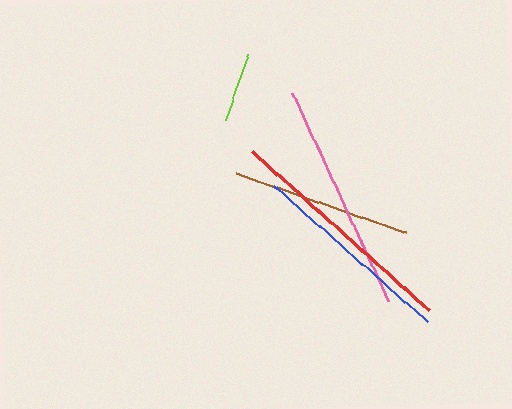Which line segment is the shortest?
The lime line is the shortest at approximately 69 pixels.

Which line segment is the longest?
The red line is the longest at approximately 237 pixels.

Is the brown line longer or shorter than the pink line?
The pink line is longer than the brown line.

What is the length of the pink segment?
The pink segment is approximately 229 pixels long.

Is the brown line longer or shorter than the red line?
The red line is longer than the brown line.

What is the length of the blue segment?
The blue segment is approximately 206 pixels long.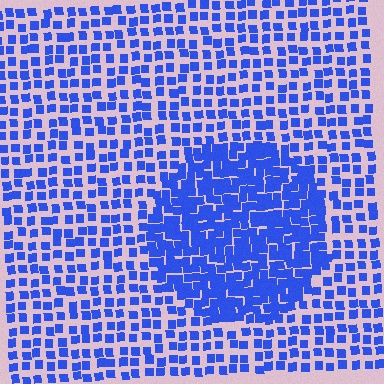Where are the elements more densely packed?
The elements are more densely packed inside the circle boundary.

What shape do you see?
I see a circle.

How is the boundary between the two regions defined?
The boundary is defined by a change in element density (approximately 2.0x ratio). All elements are the same color, size, and shape.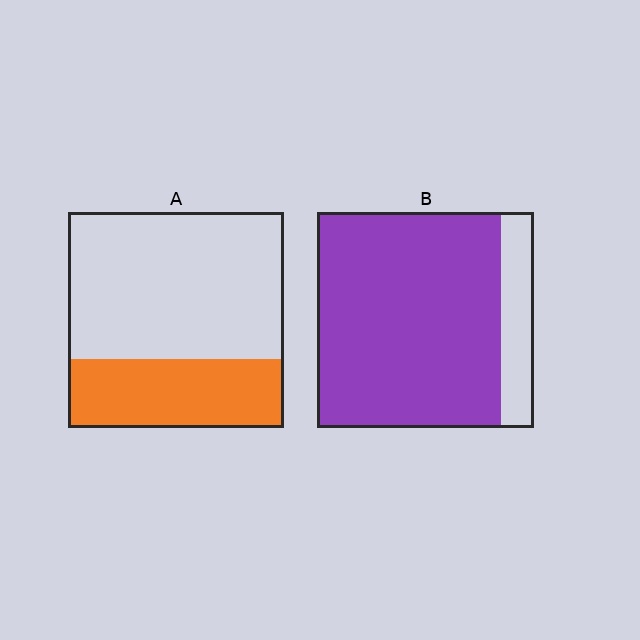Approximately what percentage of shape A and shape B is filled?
A is approximately 30% and B is approximately 85%.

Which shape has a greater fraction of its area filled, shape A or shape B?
Shape B.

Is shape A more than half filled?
No.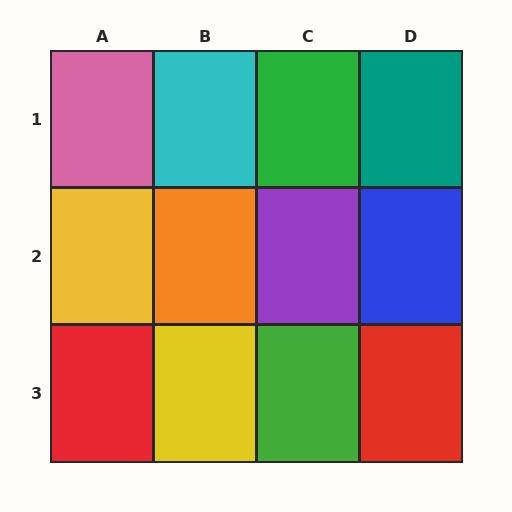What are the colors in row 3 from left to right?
Red, yellow, green, red.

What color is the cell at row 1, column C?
Green.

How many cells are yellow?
2 cells are yellow.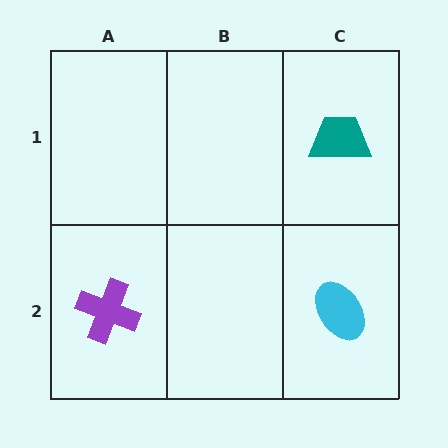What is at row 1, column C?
A teal trapezoid.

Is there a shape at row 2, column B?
No, that cell is empty.